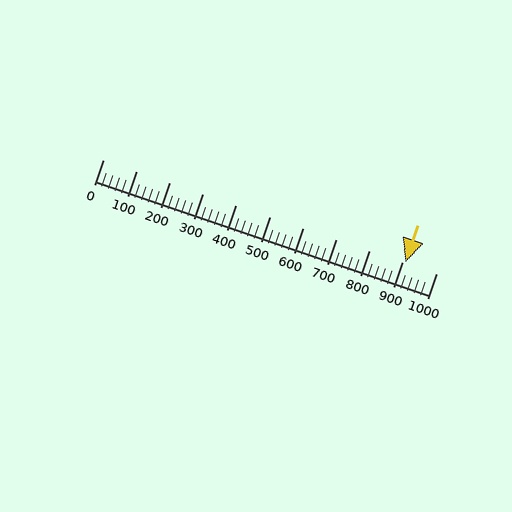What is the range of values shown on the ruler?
The ruler shows values from 0 to 1000.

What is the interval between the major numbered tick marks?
The major tick marks are spaced 100 units apart.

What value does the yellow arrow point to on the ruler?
The yellow arrow points to approximately 908.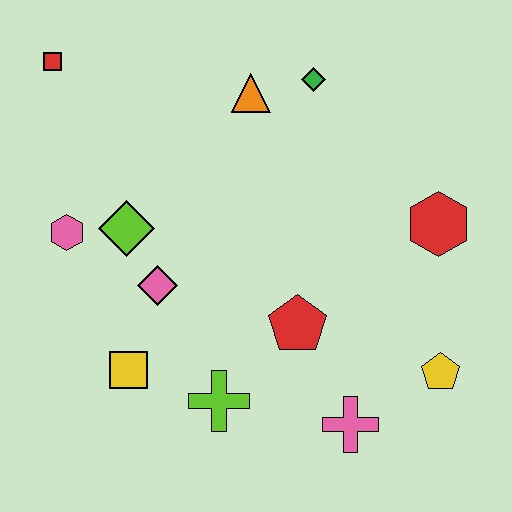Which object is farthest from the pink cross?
The red square is farthest from the pink cross.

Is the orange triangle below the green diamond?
Yes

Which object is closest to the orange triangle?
The green diamond is closest to the orange triangle.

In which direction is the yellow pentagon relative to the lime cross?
The yellow pentagon is to the right of the lime cross.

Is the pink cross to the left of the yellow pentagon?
Yes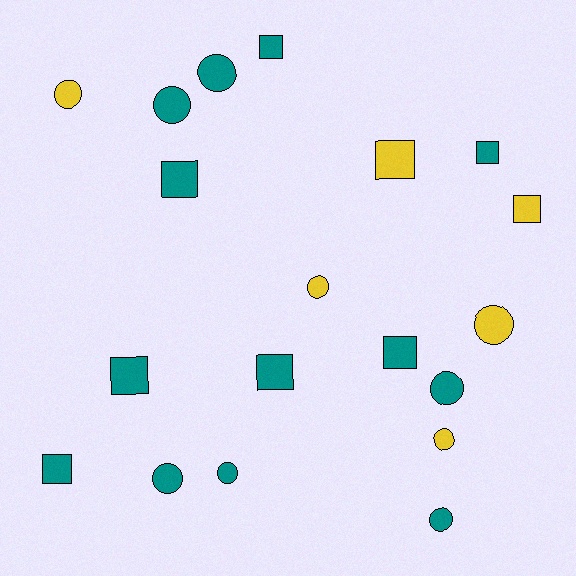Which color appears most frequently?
Teal, with 13 objects.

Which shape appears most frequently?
Circle, with 10 objects.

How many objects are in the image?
There are 19 objects.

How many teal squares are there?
There are 7 teal squares.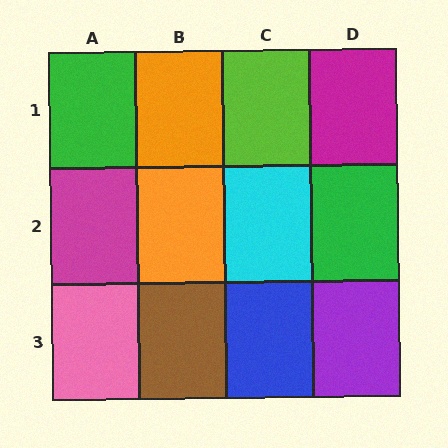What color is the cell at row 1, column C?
Lime.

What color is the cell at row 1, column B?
Orange.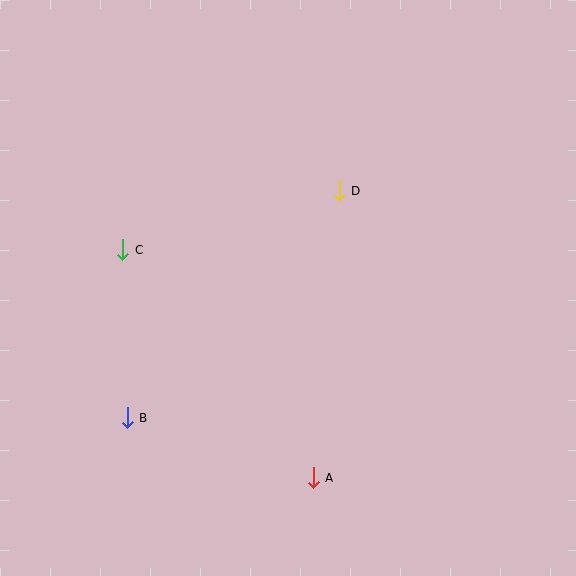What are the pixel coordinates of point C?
Point C is at (123, 250).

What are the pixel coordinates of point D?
Point D is at (339, 191).